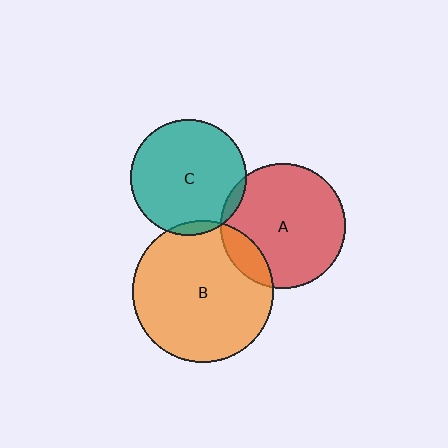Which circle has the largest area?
Circle B (orange).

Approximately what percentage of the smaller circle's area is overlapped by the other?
Approximately 15%.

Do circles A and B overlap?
Yes.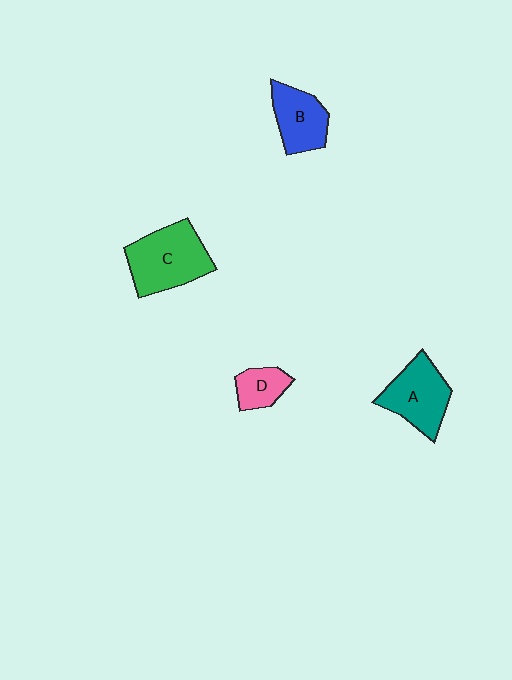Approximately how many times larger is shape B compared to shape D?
Approximately 1.6 times.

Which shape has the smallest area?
Shape D (pink).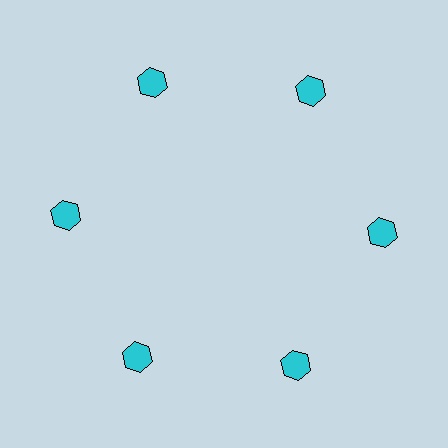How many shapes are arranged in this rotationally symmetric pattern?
There are 6 shapes, arranged in 6 groups of 1.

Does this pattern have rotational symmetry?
Yes, this pattern has 6-fold rotational symmetry. It looks the same after rotating 60 degrees around the center.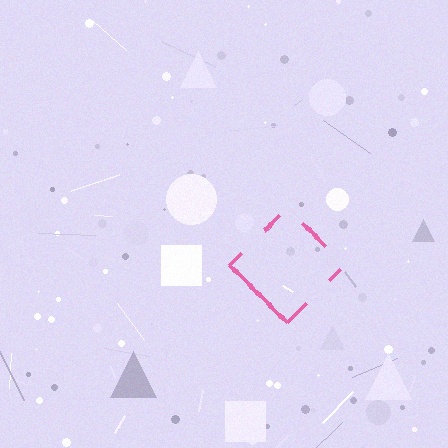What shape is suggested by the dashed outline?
The dashed outline suggests a diamond.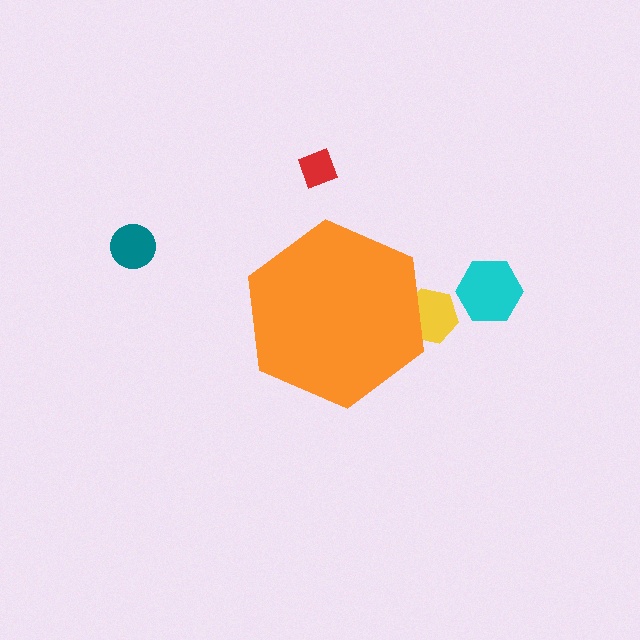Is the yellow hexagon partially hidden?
Yes, the yellow hexagon is partially hidden behind the orange hexagon.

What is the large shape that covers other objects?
An orange hexagon.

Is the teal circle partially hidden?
No, the teal circle is fully visible.